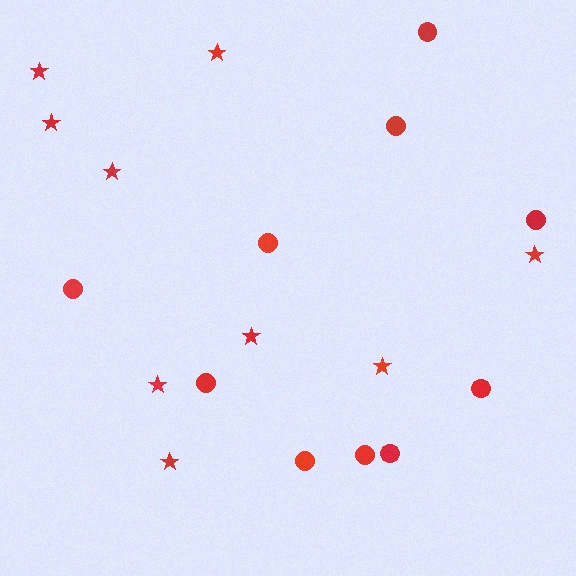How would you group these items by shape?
There are 2 groups: one group of circles (10) and one group of stars (9).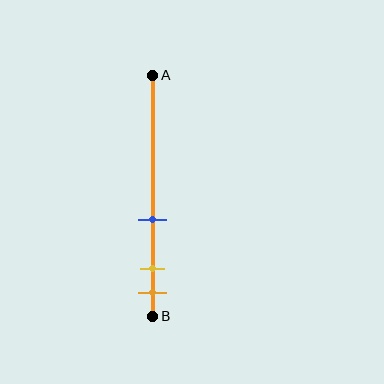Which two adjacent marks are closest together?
The yellow and orange marks are the closest adjacent pair.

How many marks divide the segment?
There are 3 marks dividing the segment.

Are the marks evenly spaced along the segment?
No, the marks are not evenly spaced.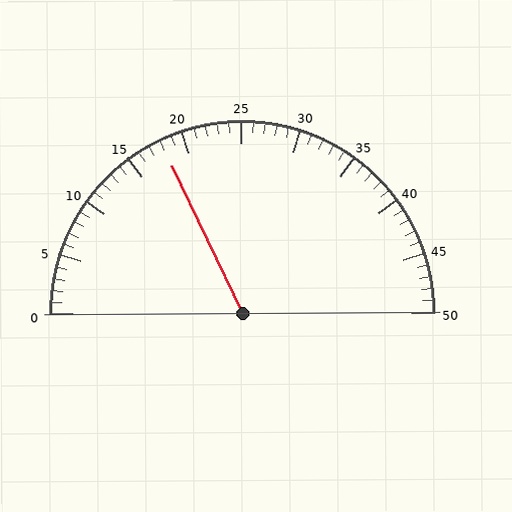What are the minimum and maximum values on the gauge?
The gauge ranges from 0 to 50.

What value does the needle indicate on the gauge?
The needle indicates approximately 18.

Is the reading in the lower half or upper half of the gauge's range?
The reading is in the lower half of the range (0 to 50).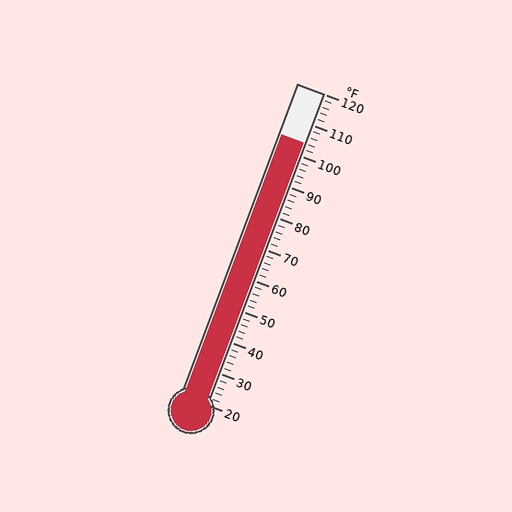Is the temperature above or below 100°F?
The temperature is above 100°F.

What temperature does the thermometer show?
The thermometer shows approximately 104°F.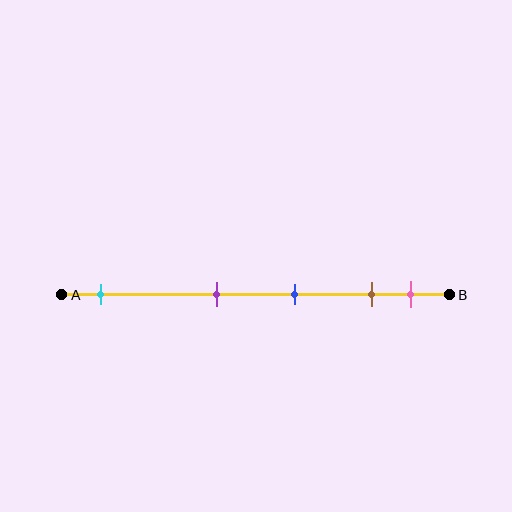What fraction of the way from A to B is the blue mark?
The blue mark is approximately 60% (0.6) of the way from A to B.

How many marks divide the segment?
There are 5 marks dividing the segment.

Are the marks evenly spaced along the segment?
No, the marks are not evenly spaced.